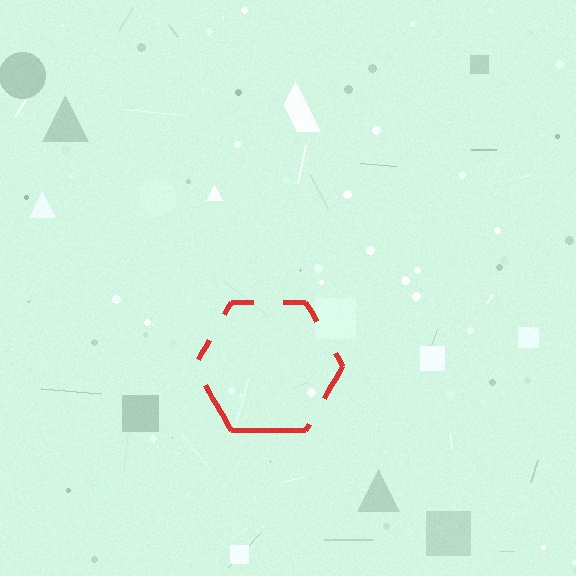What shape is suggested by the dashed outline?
The dashed outline suggests a hexagon.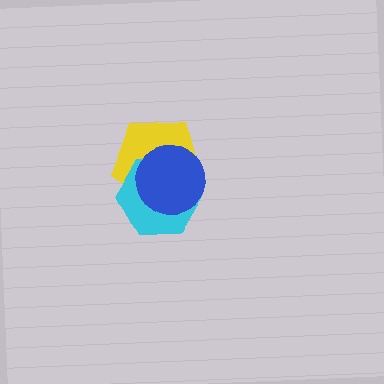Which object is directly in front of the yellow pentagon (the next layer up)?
The cyan hexagon is directly in front of the yellow pentagon.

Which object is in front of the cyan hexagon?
The blue circle is in front of the cyan hexagon.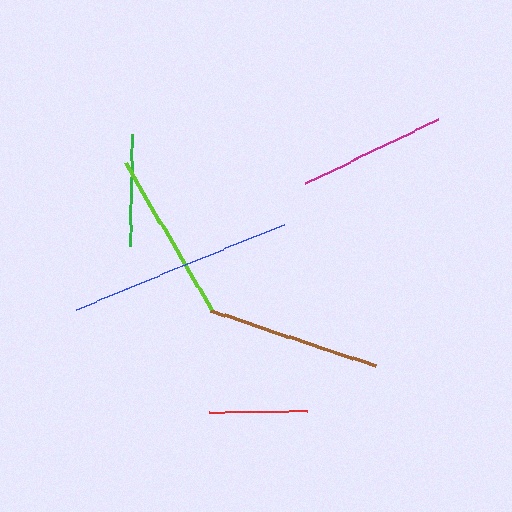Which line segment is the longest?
The blue line is the longest at approximately 225 pixels.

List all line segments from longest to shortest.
From longest to shortest: blue, brown, lime, magenta, green, red.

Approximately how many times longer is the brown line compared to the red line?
The brown line is approximately 1.8 times the length of the red line.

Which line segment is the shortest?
The red line is the shortest at approximately 98 pixels.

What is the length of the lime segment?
The lime segment is approximately 170 pixels long.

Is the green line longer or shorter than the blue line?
The blue line is longer than the green line.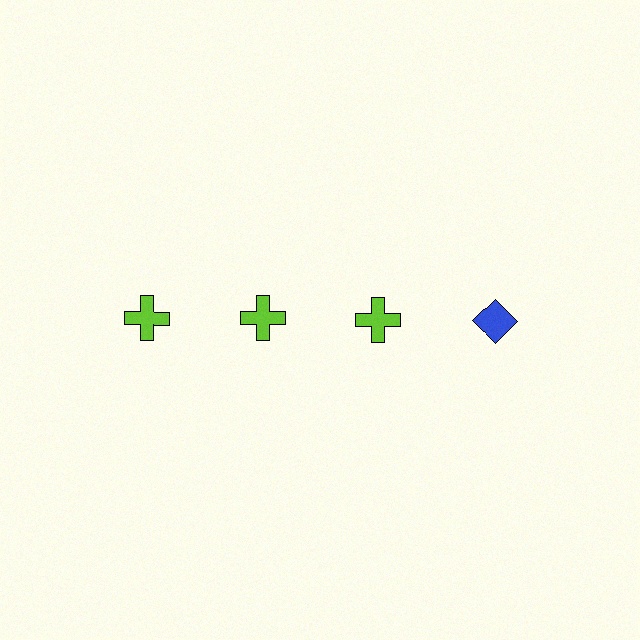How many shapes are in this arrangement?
There are 4 shapes arranged in a grid pattern.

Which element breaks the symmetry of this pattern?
The blue diamond in the top row, second from right column breaks the symmetry. All other shapes are lime crosses.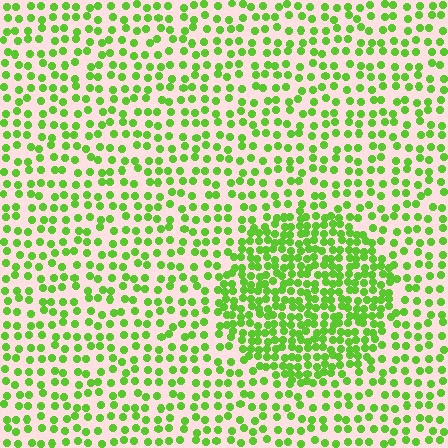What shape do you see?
I see a circle.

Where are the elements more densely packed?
The elements are more densely packed inside the circle boundary.